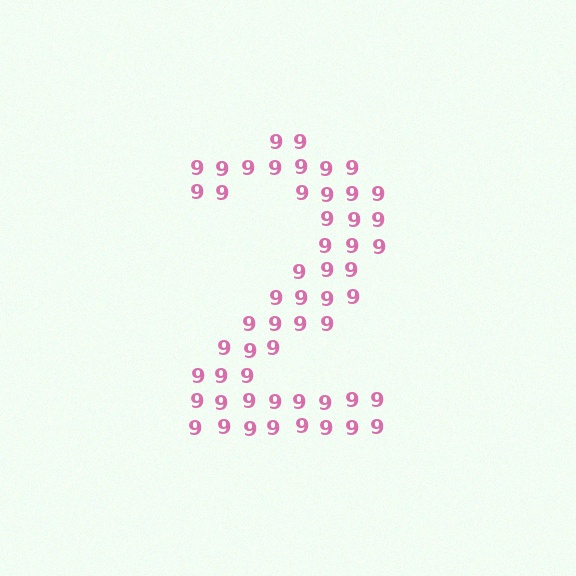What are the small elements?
The small elements are digit 9's.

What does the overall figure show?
The overall figure shows the digit 2.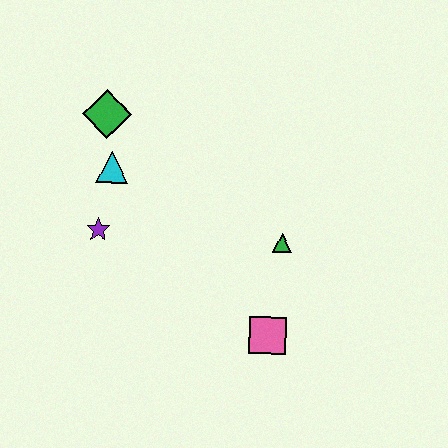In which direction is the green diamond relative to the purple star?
The green diamond is above the purple star.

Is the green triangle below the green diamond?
Yes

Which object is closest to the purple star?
The cyan triangle is closest to the purple star.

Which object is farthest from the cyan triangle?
The pink square is farthest from the cyan triangle.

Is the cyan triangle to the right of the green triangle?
No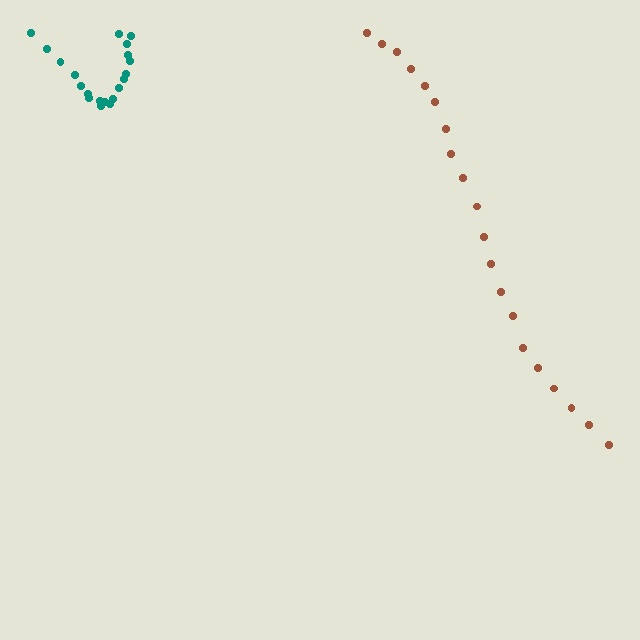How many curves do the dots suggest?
There are 2 distinct paths.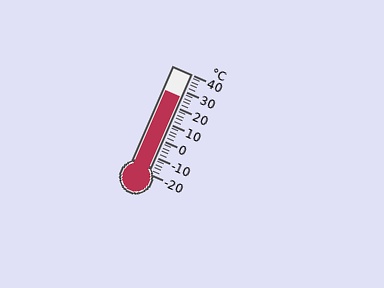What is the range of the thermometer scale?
The thermometer scale ranges from -20°C to 40°C.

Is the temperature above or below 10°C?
The temperature is above 10°C.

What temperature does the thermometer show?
The thermometer shows approximately 26°C.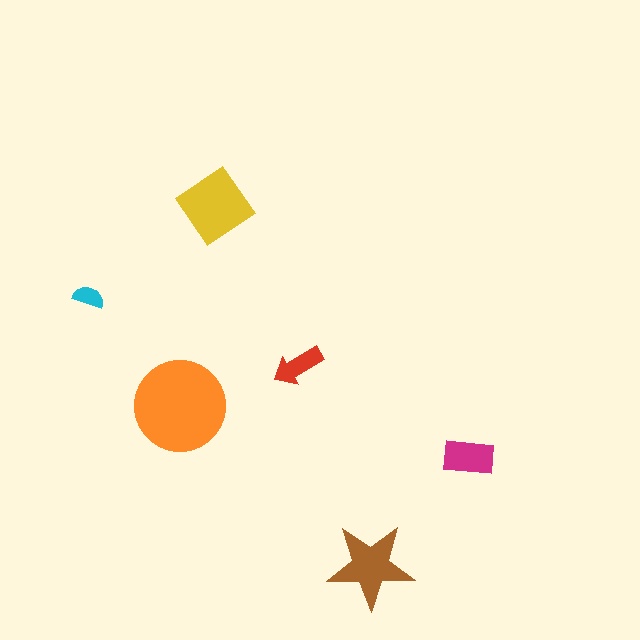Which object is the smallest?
The cyan semicircle.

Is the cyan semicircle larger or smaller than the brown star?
Smaller.